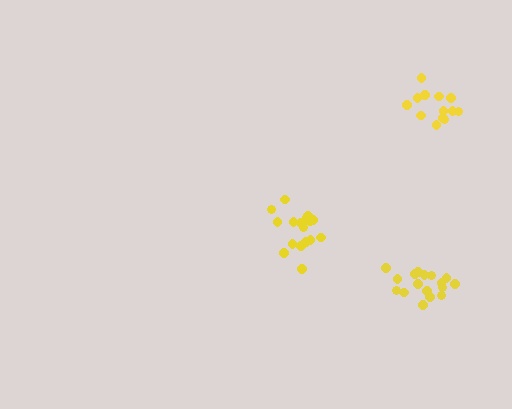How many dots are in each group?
Group 1: 17 dots, Group 2: 17 dots, Group 3: 13 dots (47 total).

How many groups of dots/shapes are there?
There are 3 groups.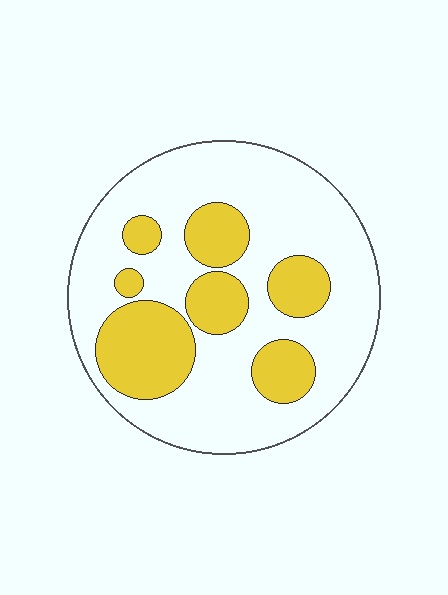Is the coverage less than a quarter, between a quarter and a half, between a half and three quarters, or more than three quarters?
Between a quarter and a half.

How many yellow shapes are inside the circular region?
7.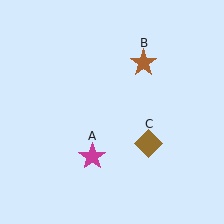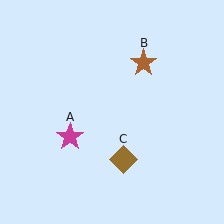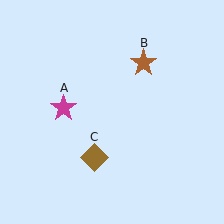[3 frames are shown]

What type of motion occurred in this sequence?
The magenta star (object A), brown diamond (object C) rotated clockwise around the center of the scene.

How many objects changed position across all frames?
2 objects changed position: magenta star (object A), brown diamond (object C).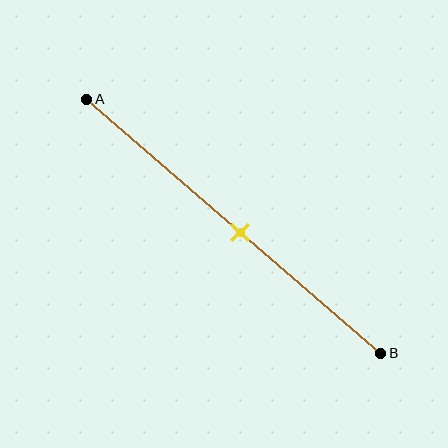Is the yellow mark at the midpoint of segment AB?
Yes, the mark is approximately at the midpoint.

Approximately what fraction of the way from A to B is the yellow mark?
The yellow mark is approximately 50% of the way from A to B.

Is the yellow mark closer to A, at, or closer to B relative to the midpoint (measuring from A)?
The yellow mark is approximately at the midpoint of segment AB.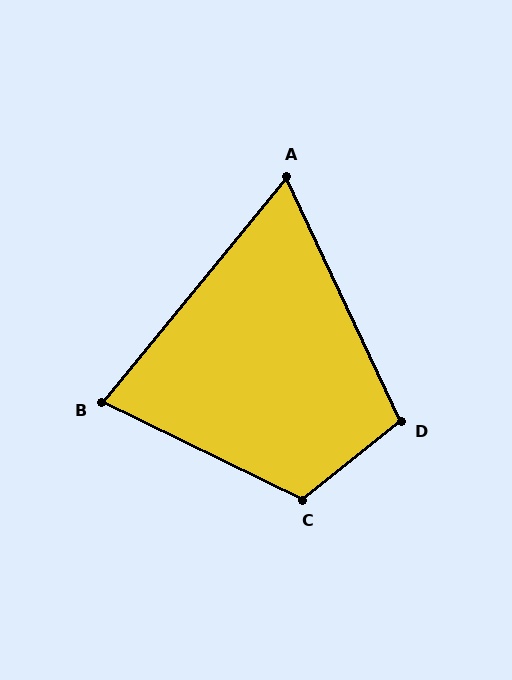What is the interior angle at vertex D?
Approximately 103 degrees (obtuse).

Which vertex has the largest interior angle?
C, at approximately 116 degrees.